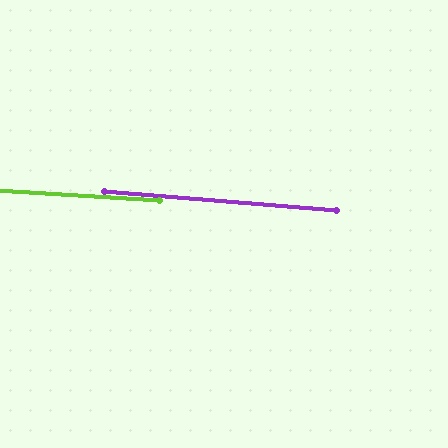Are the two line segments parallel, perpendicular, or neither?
Parallel — their directions differ by only 1.1°.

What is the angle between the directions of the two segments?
Approximately 1 degree.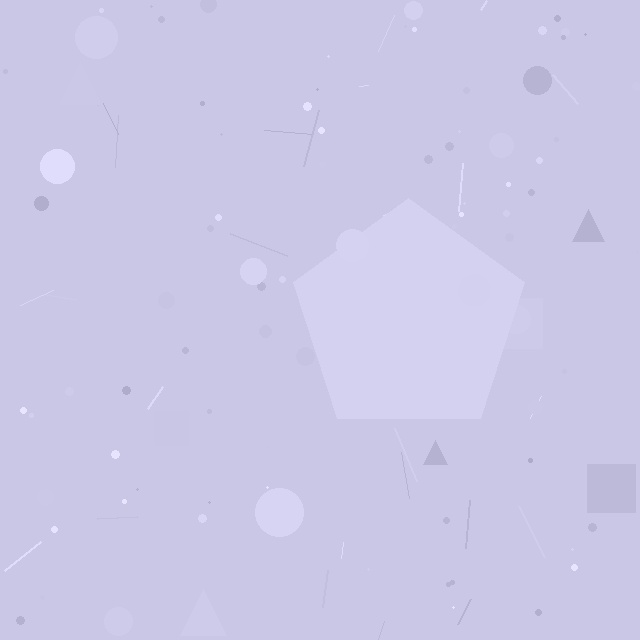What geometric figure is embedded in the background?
A pentagon is embedded in the background.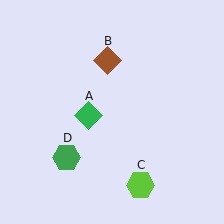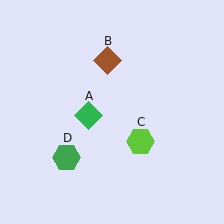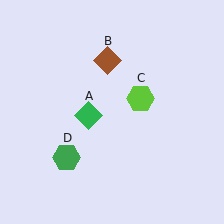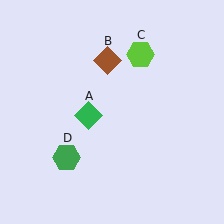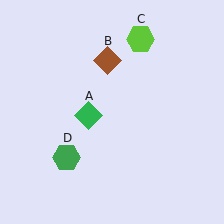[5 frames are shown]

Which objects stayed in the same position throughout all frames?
Green diamond (object A) and brown diamond (object B) and green hexagon (object D) remained stationary.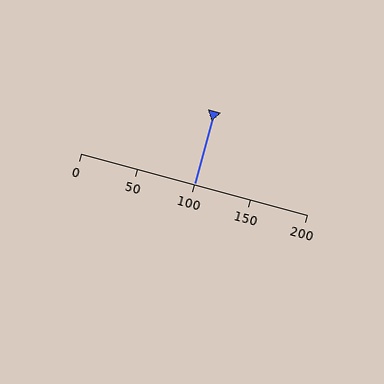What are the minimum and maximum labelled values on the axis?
The axis runs from 0 to 200.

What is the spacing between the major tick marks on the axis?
The major ticks are spaced 50 apart.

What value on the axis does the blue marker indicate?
The marker indicates approximately 100.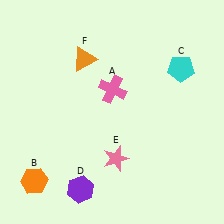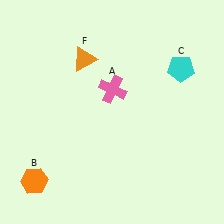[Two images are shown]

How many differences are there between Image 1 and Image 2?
There are 2 differences between the two images.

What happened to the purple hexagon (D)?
The purple hexagon (D) was removed in Image 2. It was in the bottom-left area of Image 1.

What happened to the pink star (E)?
The pink star (E) was removed in Image 2. It was in the bottom-right area of Image 1.